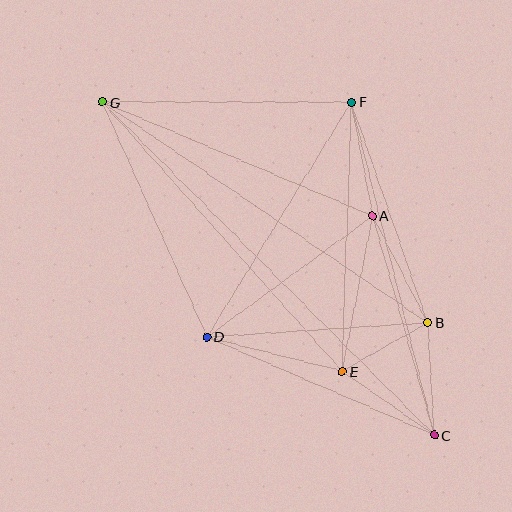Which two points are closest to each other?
Points B and E are closest to each other.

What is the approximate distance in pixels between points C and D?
The distance between C and D is approximately 247 pixels.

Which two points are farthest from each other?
Points C and G are farthest from each other.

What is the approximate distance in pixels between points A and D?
The distance between A and D is approximately 205 pixels.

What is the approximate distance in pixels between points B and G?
The distance between B and G is approximately 393 pixels.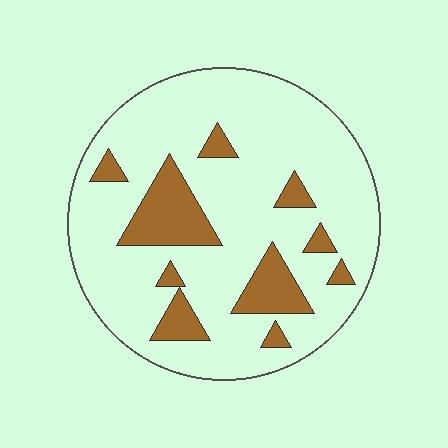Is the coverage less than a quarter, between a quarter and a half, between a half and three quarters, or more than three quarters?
Less than a quarter.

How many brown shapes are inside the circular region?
10.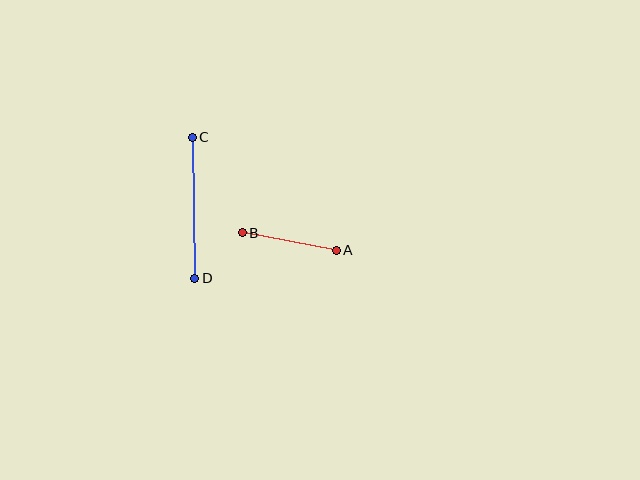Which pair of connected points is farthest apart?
Points C and D are farthest apart.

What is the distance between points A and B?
The distance is approximately 95 pixels.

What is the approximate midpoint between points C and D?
The midpoint is at approximately (194, 208) pixels.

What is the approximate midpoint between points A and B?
The midpoint is at approximately (289, 241) pixels.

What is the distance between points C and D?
The distance is approximately 141 pixels.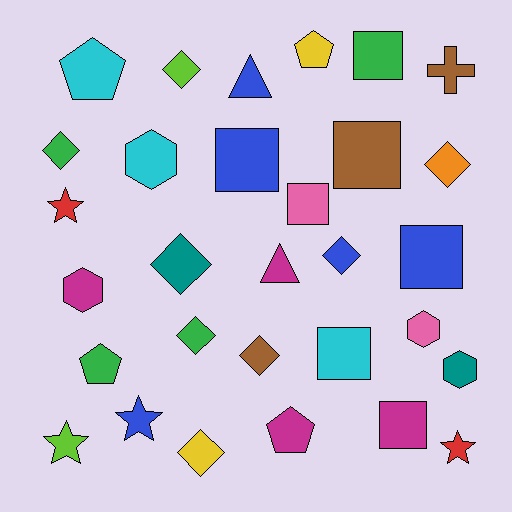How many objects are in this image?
There are 30 objects.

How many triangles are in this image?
There are 2 triangles.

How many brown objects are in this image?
There are 3 brown objects.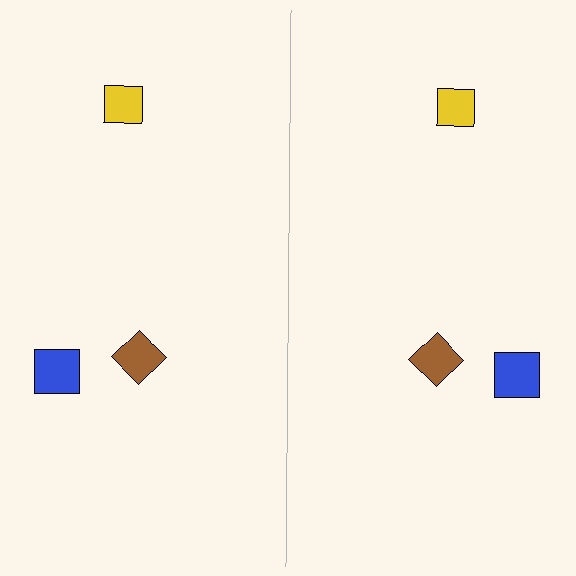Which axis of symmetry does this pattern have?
The pattern has a vertical axis of symmetry running through the center of the image.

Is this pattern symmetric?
Yes, this pattern has bilateral (reflection) symmetry.